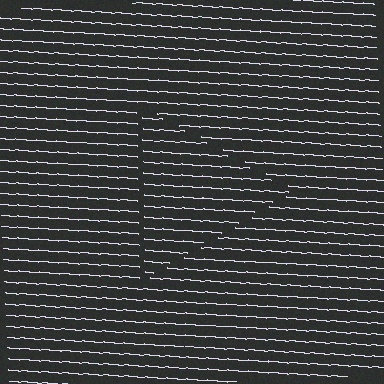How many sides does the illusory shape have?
3 sides — the line-ends trace a triangle.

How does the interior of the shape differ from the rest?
The interior of the shape contains the same grating, shifted by half a period — the contour is defined by the phase discontinuity where line-ends from the inner and outer gratings abut.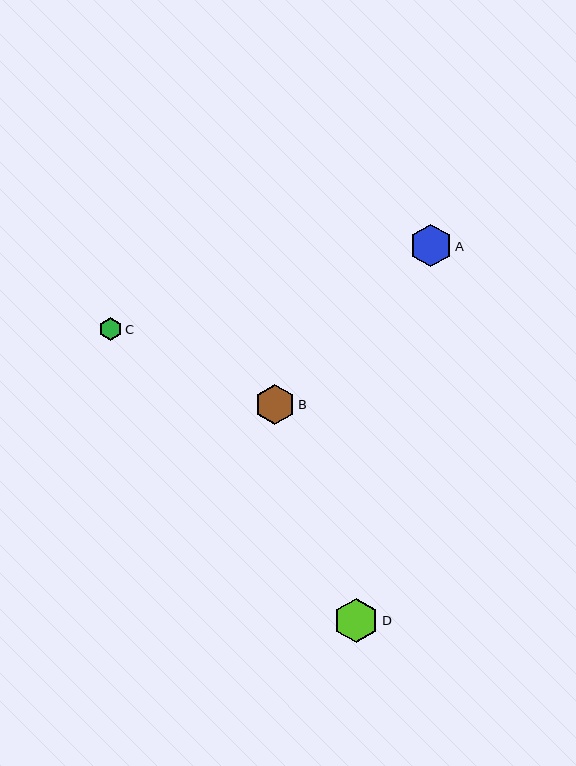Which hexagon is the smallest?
Hexagon C is the smallest with a size of approximately 23 pixels.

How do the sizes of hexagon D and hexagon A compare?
Hexagon D and hexagon A are approximately the same size.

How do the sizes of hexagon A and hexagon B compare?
Hexagon A and hexagon B are approximately the same size.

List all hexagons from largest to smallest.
From largest to smallest: D, A, B, C.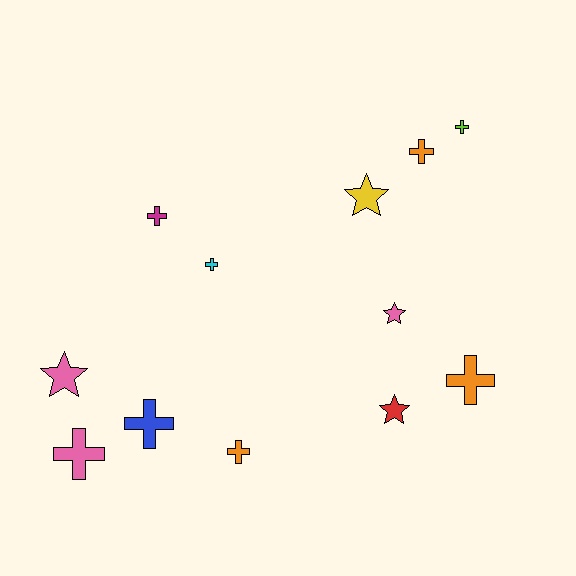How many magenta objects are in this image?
There is 1 magenta object.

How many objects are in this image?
There are 12 objects.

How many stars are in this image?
There are 4 stars.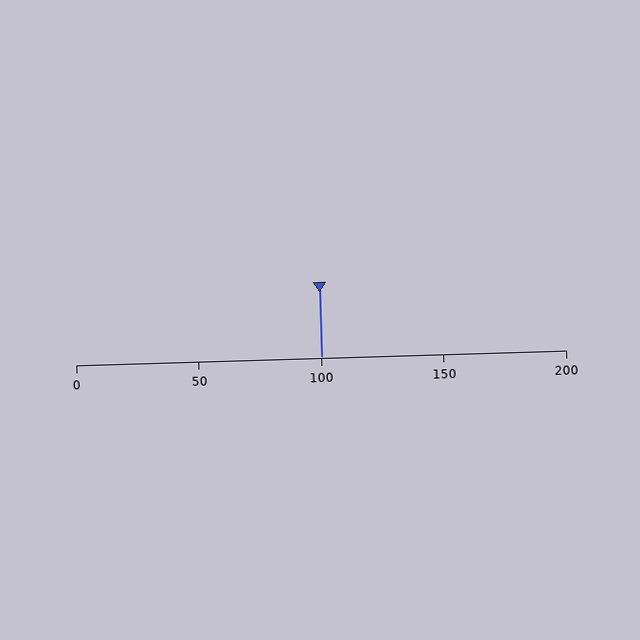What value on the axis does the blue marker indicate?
The marker indicates approximately 100.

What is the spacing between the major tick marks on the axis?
The major ticks are spaced 50 apart.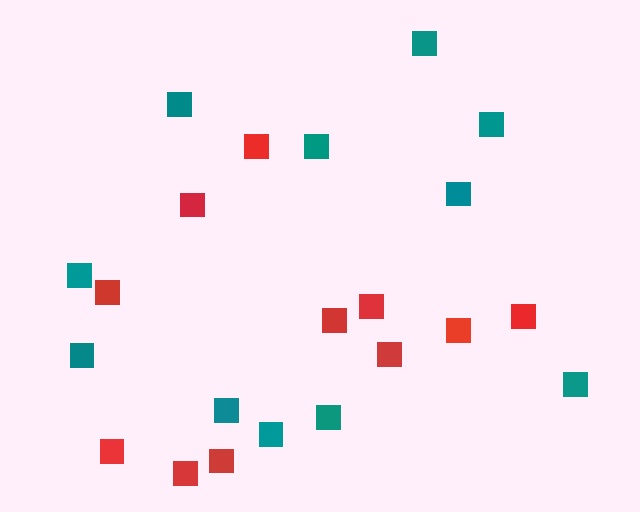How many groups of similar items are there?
There are 2 groups: one group of red squares (11) and one group of teal squares (11).